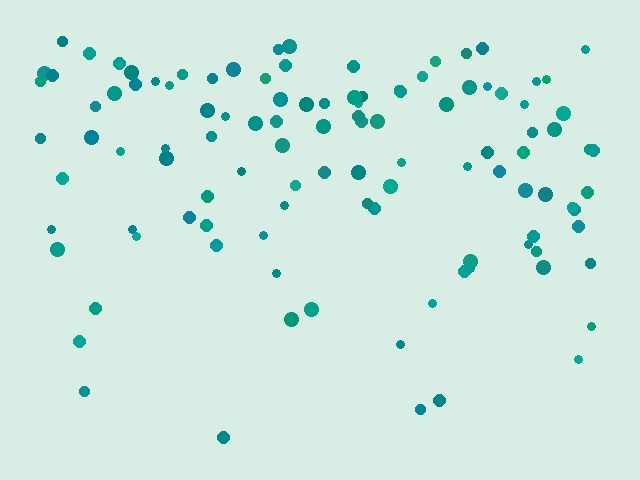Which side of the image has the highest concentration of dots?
The top.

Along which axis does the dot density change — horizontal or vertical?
Vertical.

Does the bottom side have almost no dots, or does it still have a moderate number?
Still a moderate number, just noticeably fewer than the top.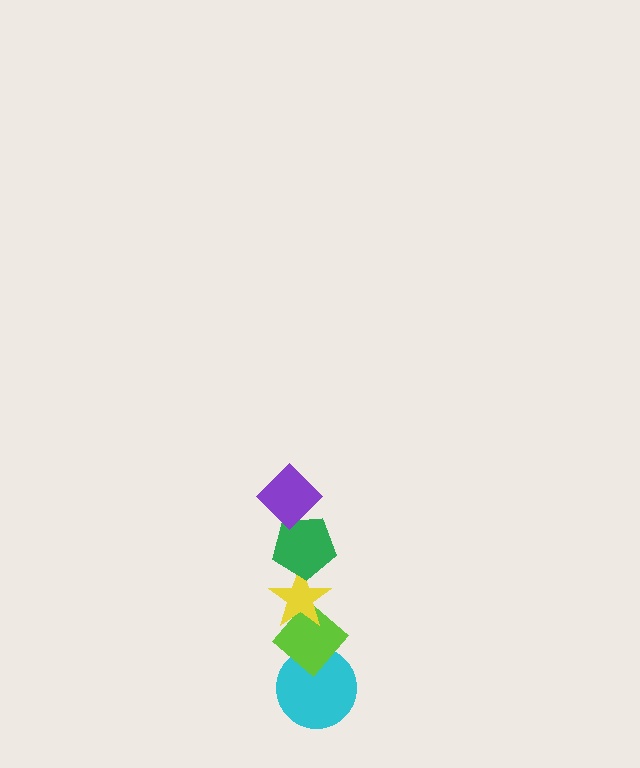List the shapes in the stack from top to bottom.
From top to bottom: the purple diamond, the green pentagon, the yellow star, the lime diamond, the cyan circle.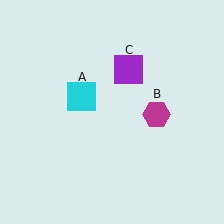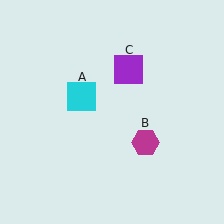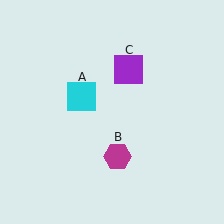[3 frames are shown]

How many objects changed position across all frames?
1 object changed position: magenta hexagon (object B).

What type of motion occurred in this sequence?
The magenta hexagon (object B) rotated clockwise around the center of the scene.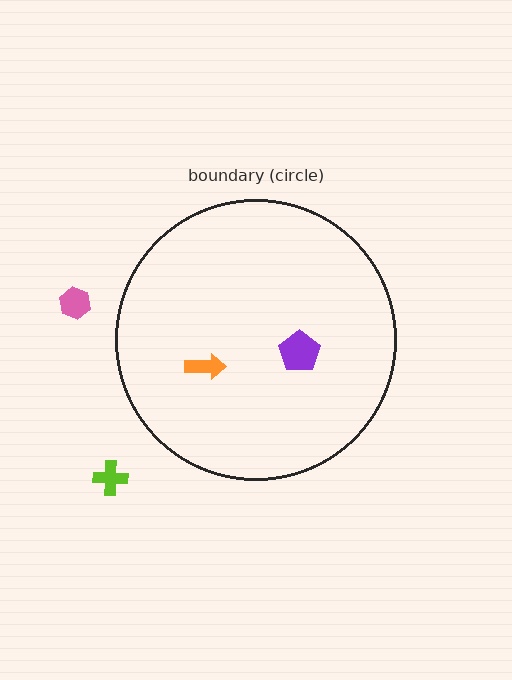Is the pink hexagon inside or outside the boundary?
Outside.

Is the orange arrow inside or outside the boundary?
Inside.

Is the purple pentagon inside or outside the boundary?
Inside.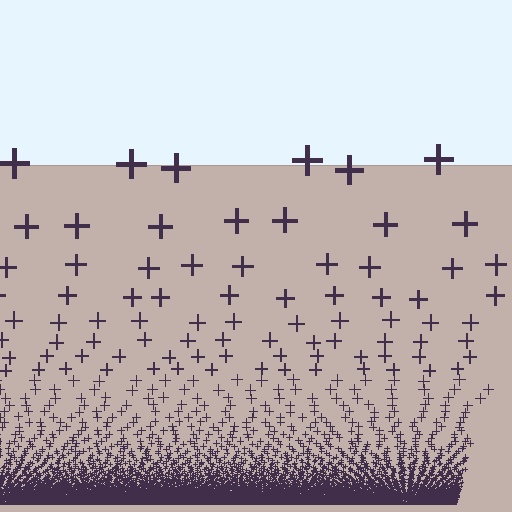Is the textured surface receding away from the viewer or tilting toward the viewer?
The surface appears to tilt toward the viewer. Texture elements get larger and sparser toward the top.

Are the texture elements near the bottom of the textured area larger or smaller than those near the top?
Smaller. The gradient is inverted — elements near the bottom are smaller and denser.